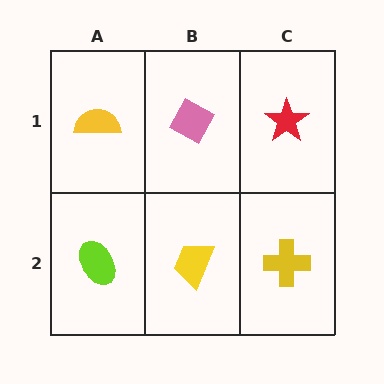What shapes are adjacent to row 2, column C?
A red star (row 1, column C), a yellow trapezoid (row 2, column B).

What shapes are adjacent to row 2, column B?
A pink diamond (row 1, column B), a lime ellipse (row 2, column A), a yellow cross (row 2, column C).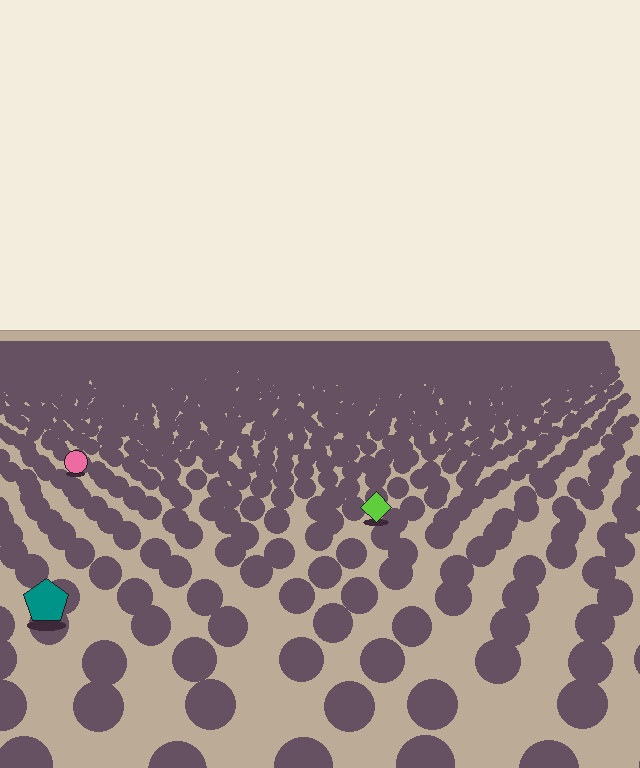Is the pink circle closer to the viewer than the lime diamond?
No. The lime diamond is closer — you can tell from the texture gradient: the ground texture is coarser near it.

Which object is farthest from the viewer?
The pink circle is farthest from the viewer. It appears smaller and the ground texture around it is denser.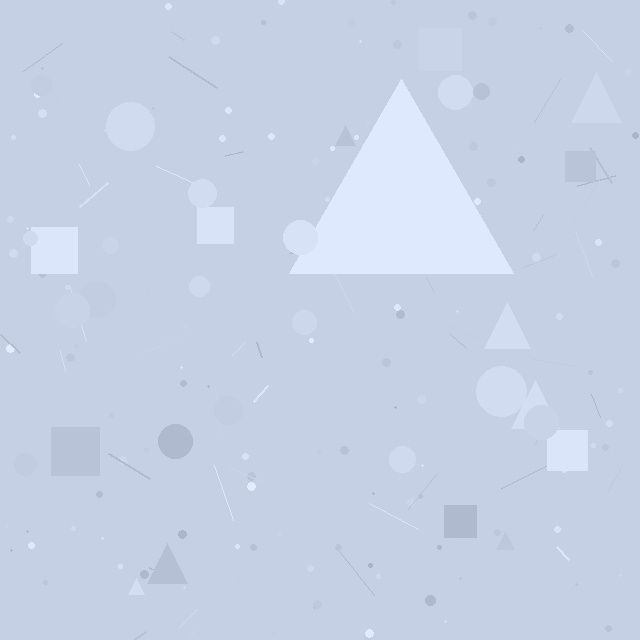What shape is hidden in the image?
A triangle is hidden in the image.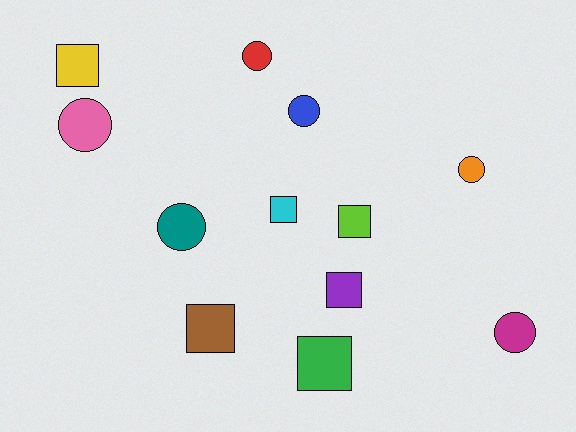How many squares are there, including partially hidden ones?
There are 6 squares.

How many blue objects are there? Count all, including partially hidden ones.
There is 1 blue object.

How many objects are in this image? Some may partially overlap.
There are 12 objects.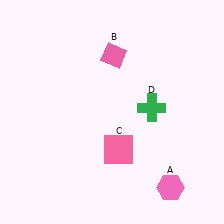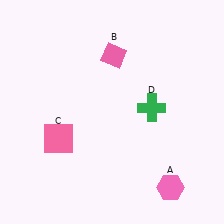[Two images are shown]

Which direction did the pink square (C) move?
The pink square (C) moved left.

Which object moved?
The pink square (C) moved left.